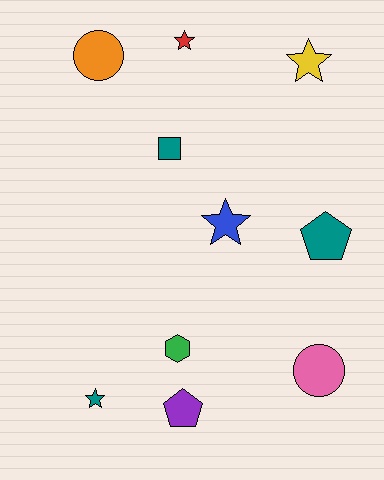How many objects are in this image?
There are 10 objects.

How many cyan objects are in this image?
There are no cyan objects.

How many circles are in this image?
There are 2 circles.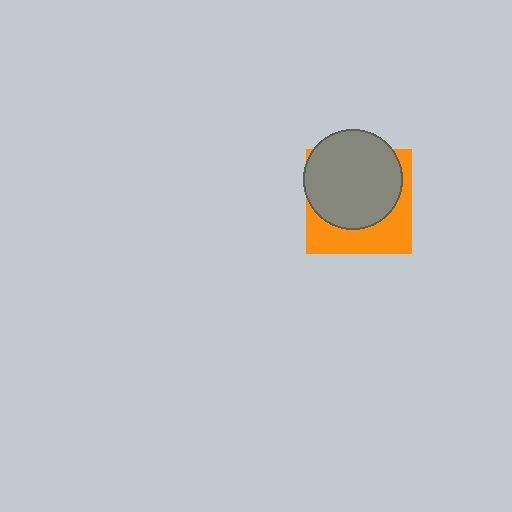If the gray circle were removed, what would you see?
You would see the complete orange square.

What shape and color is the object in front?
The object in front is a gray circle.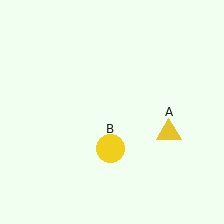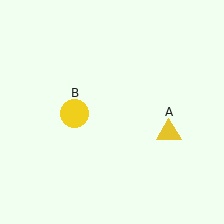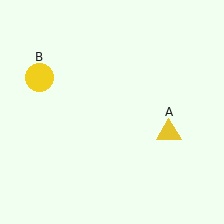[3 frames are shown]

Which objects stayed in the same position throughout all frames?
Yellow triangle (object A) remained stationary.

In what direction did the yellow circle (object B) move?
The yellow circle (object B) moved up and to the left.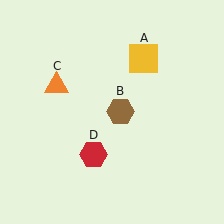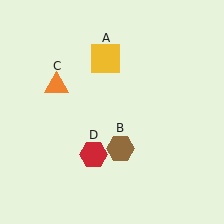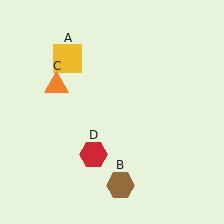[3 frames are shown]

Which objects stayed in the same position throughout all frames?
Orange triangle (object C) and red hexagon (object D) remained stationary.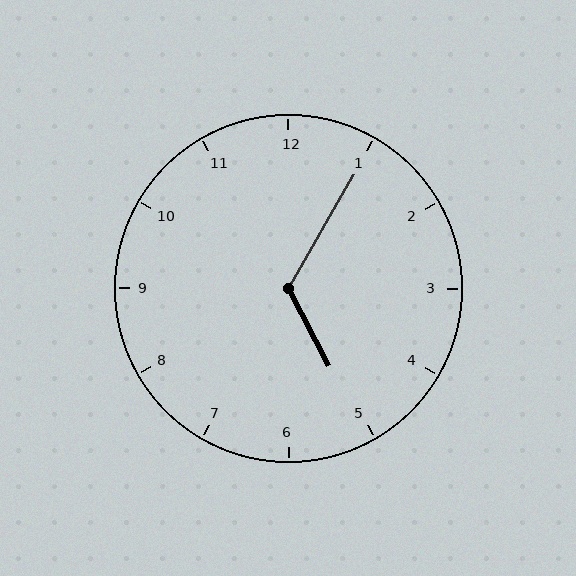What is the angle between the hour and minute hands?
Approximately 122 degrees.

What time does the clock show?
5:05.